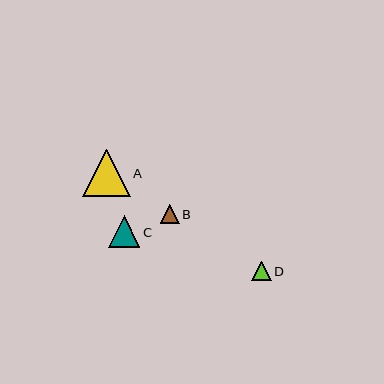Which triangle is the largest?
Triangle A is the largest with a size of approximately 47 pixels.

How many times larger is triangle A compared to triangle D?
Triangle A is approximately 2.4 times the size of triangle D.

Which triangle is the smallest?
Triangle B is the smallest with a size of approximately 19 pixels.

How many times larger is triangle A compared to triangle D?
Triangle A is approximately 2.4 times the size of triangle D.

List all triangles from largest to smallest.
From largest to smallest: A, C, D, B.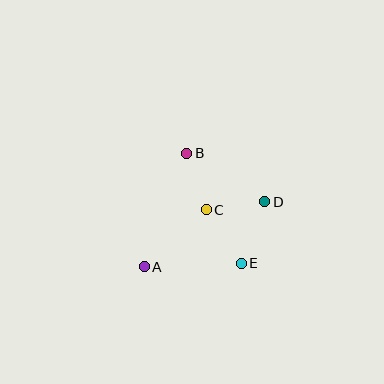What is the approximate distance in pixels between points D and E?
The distance between D and E is approximately 66 pixels.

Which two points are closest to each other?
Points C and D are closest to each other.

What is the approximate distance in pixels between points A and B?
The distance between A and B is approximately 121 pixels.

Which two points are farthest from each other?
Points A and D are farthest from each other.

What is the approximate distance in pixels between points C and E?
The distance between C and E is approximately 64 pixels.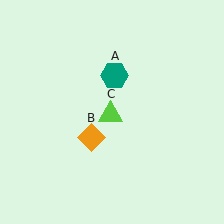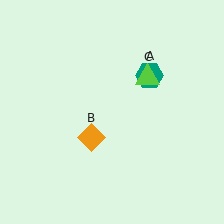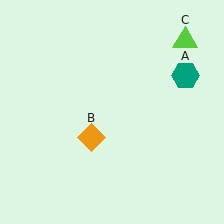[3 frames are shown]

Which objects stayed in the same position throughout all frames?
Orange diamond (object B) remained stationary.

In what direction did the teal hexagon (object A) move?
The teal hexagon (object A) moved right.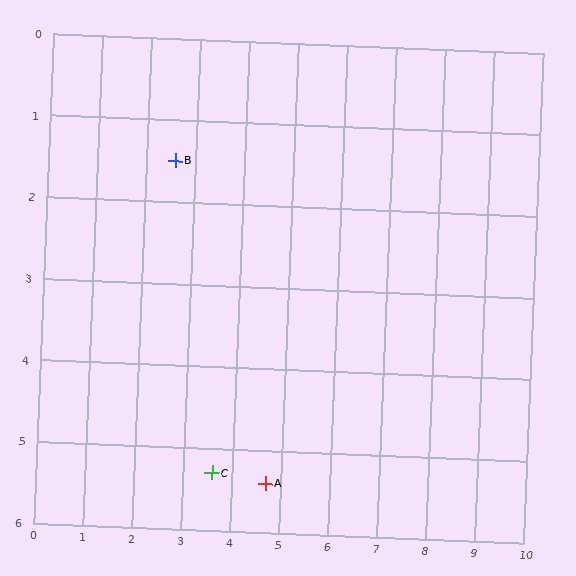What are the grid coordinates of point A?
Point A is at approximately (4.7, 5.4).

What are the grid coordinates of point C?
Point C is at approximately (3.6, 5.3).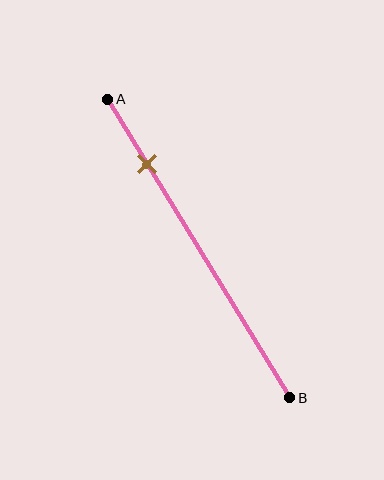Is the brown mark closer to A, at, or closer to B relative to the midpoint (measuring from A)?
The brown mark is closer to point A than the midpoint of segment AB.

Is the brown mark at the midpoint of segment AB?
No, the mark is at about 20% from A, not at the 50% midpoint.